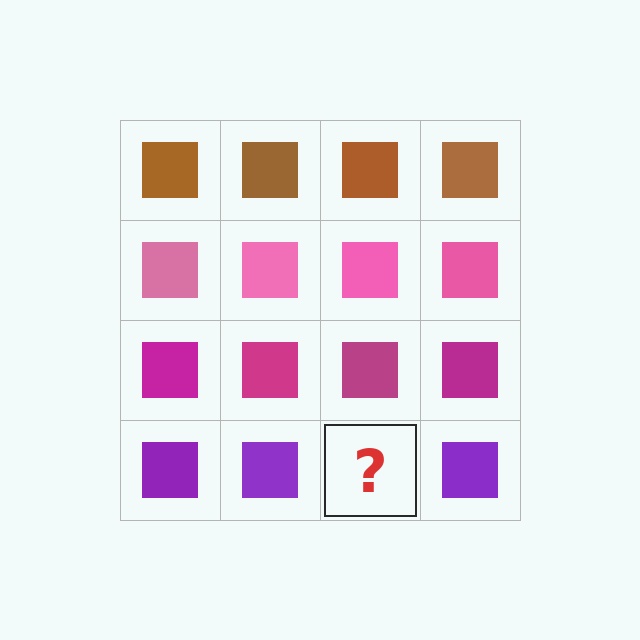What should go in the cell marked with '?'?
The missing cell should contain a purple square.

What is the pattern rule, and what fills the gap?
The rule is that each row has a consistent color. The gap should be filled with a purple square.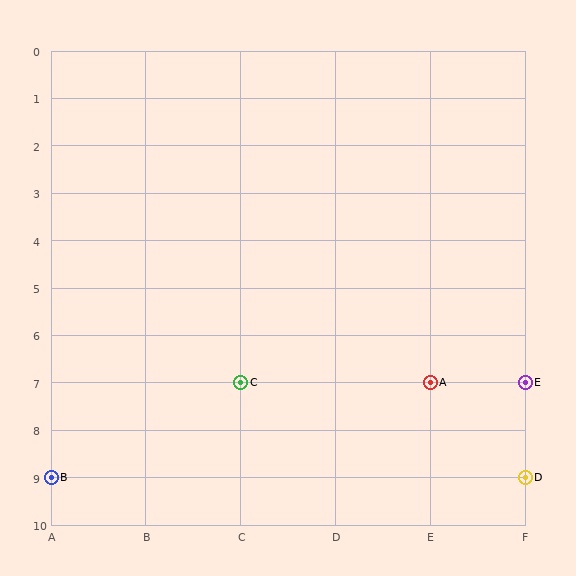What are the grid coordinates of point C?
Point C is at grid coordinates (C, 7).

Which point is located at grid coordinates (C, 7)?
Point C is at (C, 7).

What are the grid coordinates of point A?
Point A is at grid coordinates (E, 7).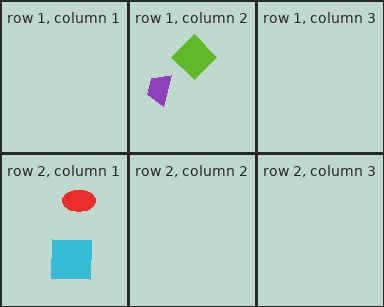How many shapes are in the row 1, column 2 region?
2.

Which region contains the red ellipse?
The row 2, column 1 region.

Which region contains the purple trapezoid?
The row 1, column 2 region.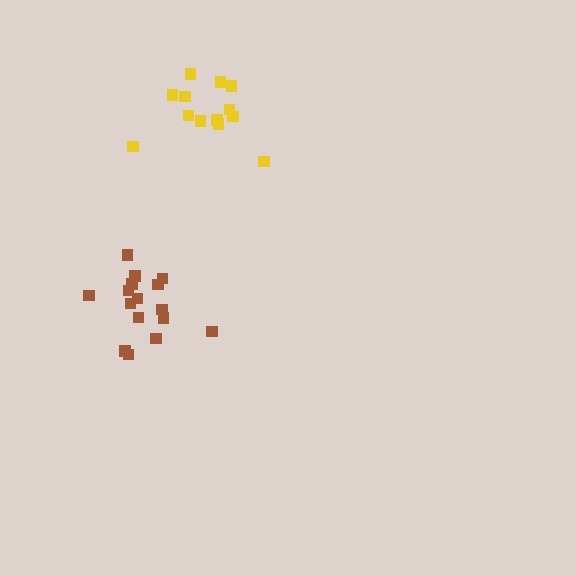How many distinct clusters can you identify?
There are 2 distinct clusters.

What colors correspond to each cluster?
The clusters are colored: yellow, brown.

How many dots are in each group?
Group 1: 13 dots, Group 2: 16 dots (29 total).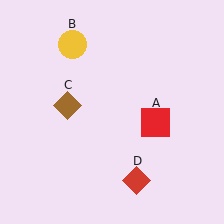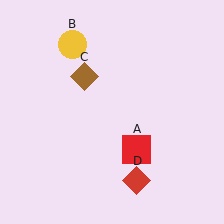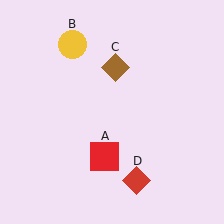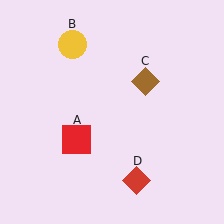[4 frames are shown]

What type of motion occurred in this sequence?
The red square (object A), brown diamond (object C) rotated clockwise around the center of the scene.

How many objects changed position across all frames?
2 objects changed position: red square (object A), brown diamond (object C).